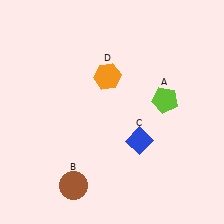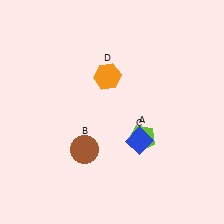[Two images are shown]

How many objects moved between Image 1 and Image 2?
2 objects moved between the two images.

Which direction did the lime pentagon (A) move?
The lime pentagon (A) moved down.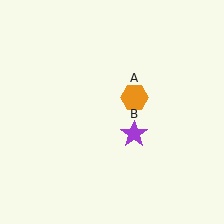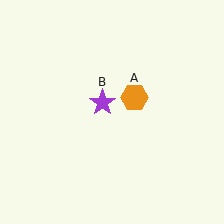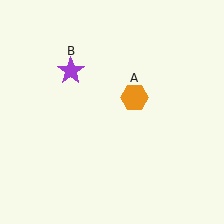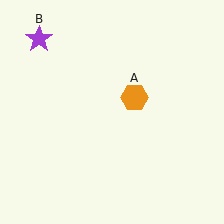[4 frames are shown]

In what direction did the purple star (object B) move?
The purple star (object B) moved up and to the left.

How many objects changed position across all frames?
1 object changed position: purple star (object B).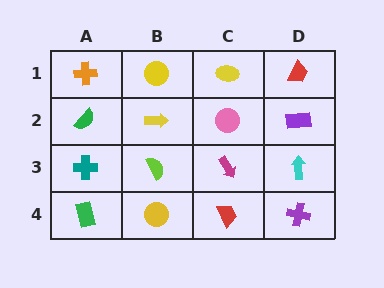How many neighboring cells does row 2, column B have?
4.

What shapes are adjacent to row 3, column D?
A purple rectangle (row 2, column D), a purple cross (row 4, column D), a magenta arrow (row 3, column C).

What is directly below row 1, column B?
A yellow arrow.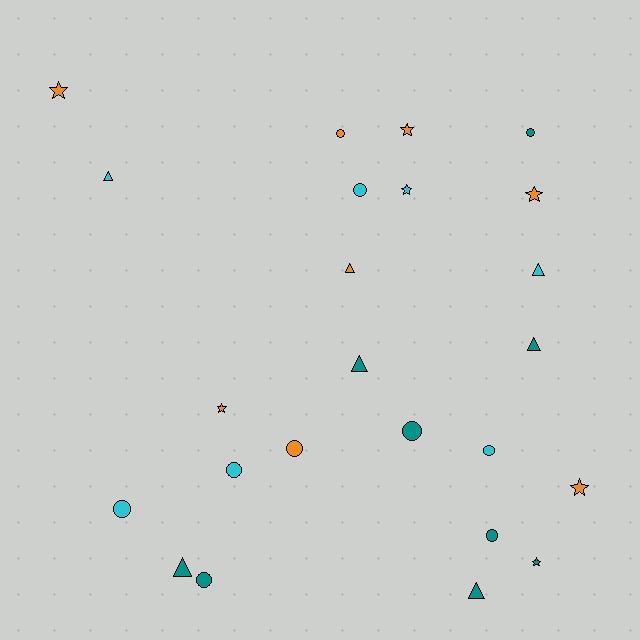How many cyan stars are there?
There is 1 cyan star.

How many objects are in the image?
There are 24 objects.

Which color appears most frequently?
Teal, with 9 objects.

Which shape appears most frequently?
Circle, with 10 objects.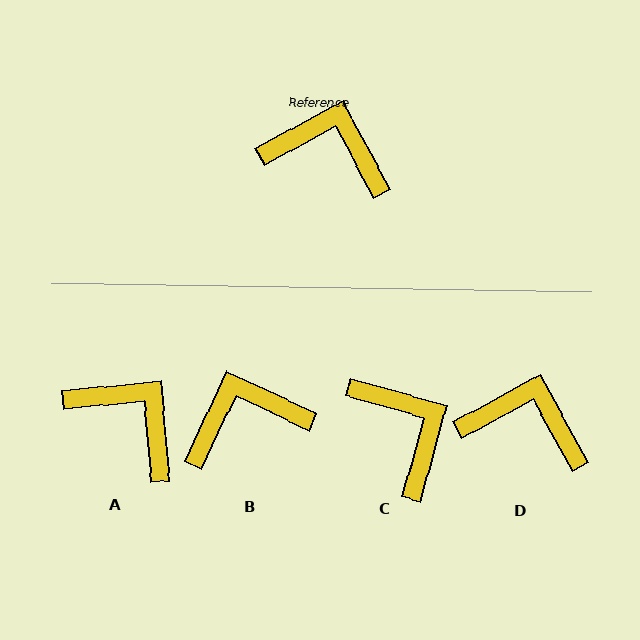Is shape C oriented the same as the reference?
No, it is off by about 44 degrees.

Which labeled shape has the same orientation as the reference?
D.